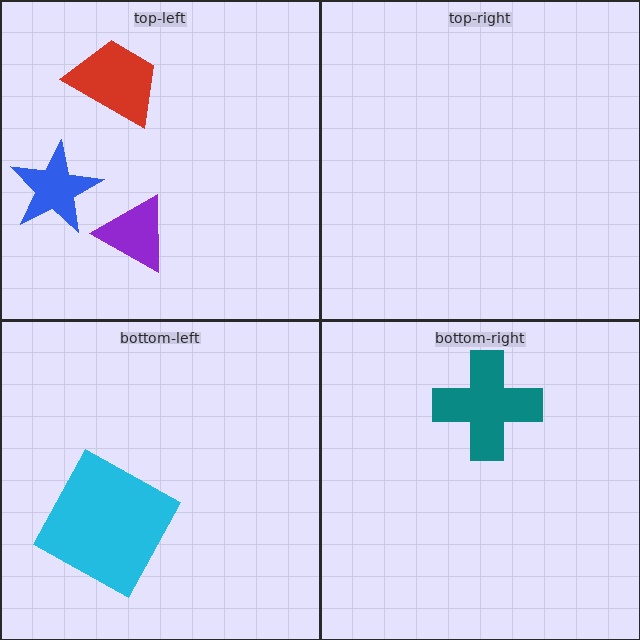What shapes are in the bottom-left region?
The cyan square.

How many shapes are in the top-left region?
3.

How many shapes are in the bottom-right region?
1.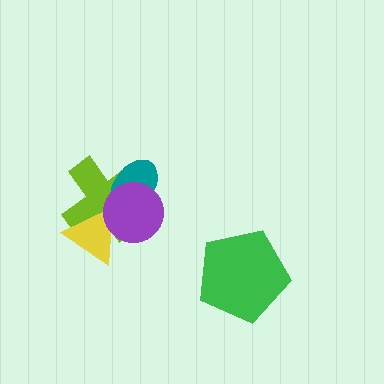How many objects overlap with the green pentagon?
0 objects overlap with the green pentagon.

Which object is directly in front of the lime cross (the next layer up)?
The teal ellipse is directly in front of the lime cross.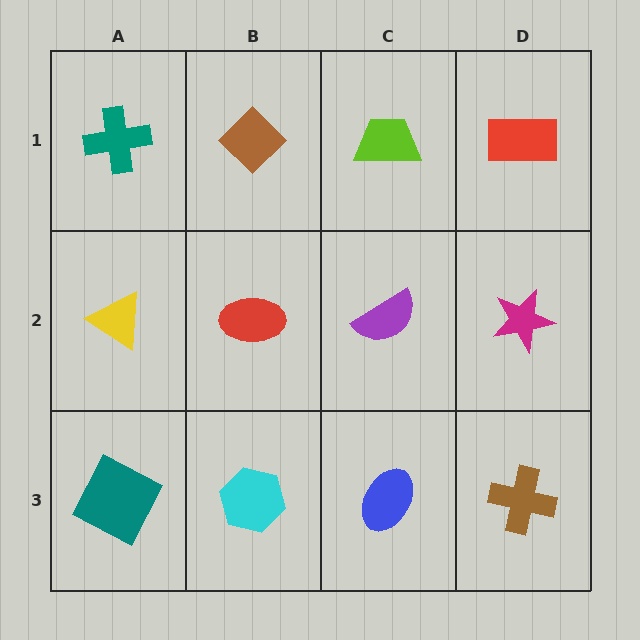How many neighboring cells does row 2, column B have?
4.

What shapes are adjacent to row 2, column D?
A red rectangle (row 1, column D), a brown cross (row 3, column D), a purple semicircle (row 2, column C).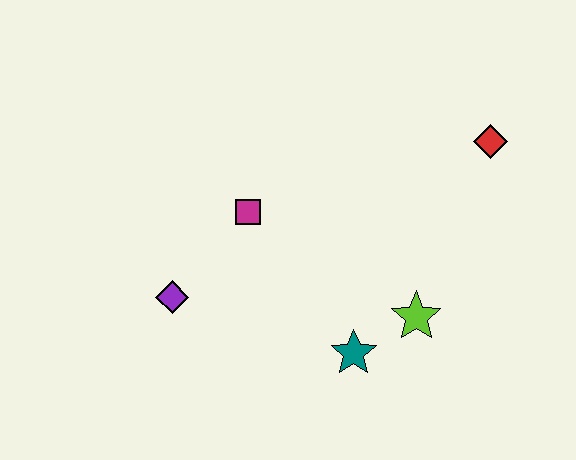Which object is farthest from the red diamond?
The purple diamond is farthest from the red diamond.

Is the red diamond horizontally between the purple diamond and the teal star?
No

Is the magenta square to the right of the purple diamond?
Yes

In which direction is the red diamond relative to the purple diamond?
The red diamond is to the right of the purple diamond.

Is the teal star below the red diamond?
Yes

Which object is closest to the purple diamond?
The magenta square is closest to the purple diamond.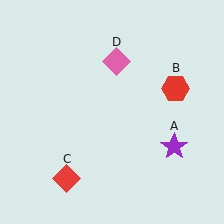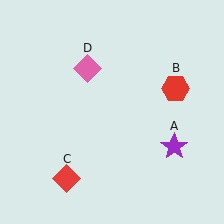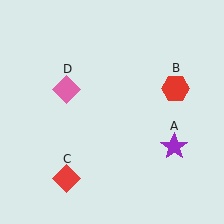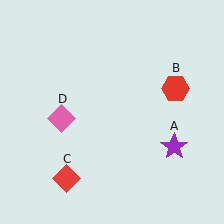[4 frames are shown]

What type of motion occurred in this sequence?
The pink diamond (object D) rotated counterclockwise around the center of the scene.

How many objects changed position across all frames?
1 object changed position: pink diamond (object D).